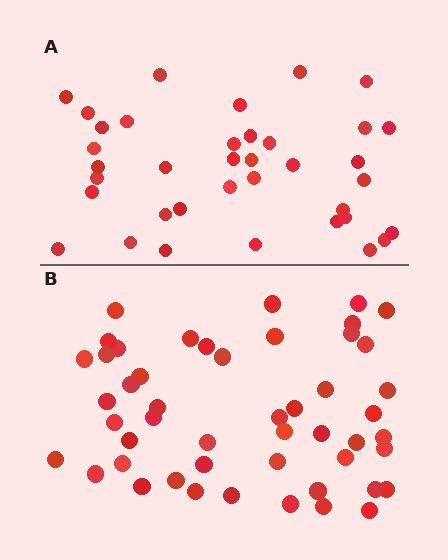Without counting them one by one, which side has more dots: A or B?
Region B (the bottom region) has more dots.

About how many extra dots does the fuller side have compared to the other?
Region B has roughly 12 or so more dots than region A.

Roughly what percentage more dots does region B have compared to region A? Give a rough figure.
About 30% more.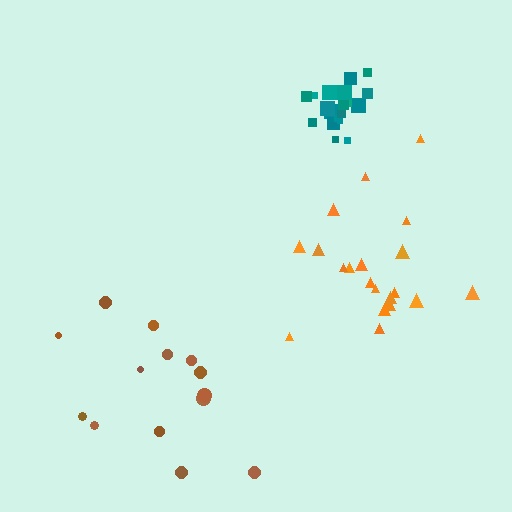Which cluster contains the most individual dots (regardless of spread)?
Orange (20).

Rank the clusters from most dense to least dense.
teal, orange, brown.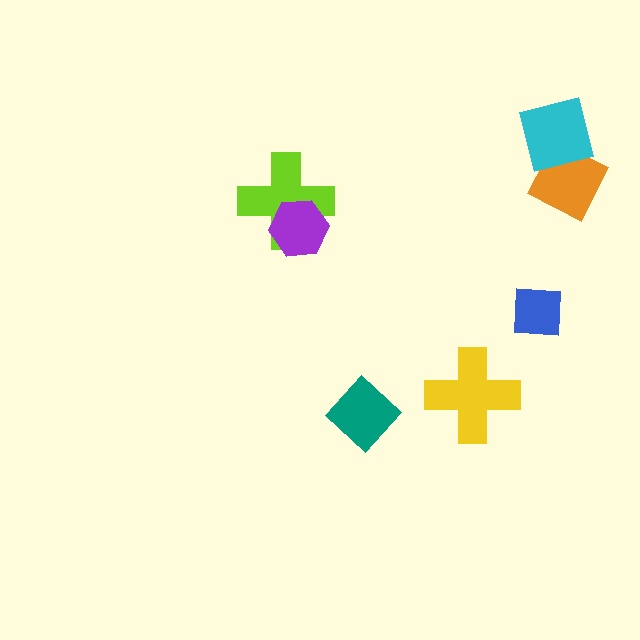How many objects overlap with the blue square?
0 objects overlap with the blue square.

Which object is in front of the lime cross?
The purple hexagon is in front of the lime cross.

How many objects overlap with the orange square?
1 object overlaps with the orange square.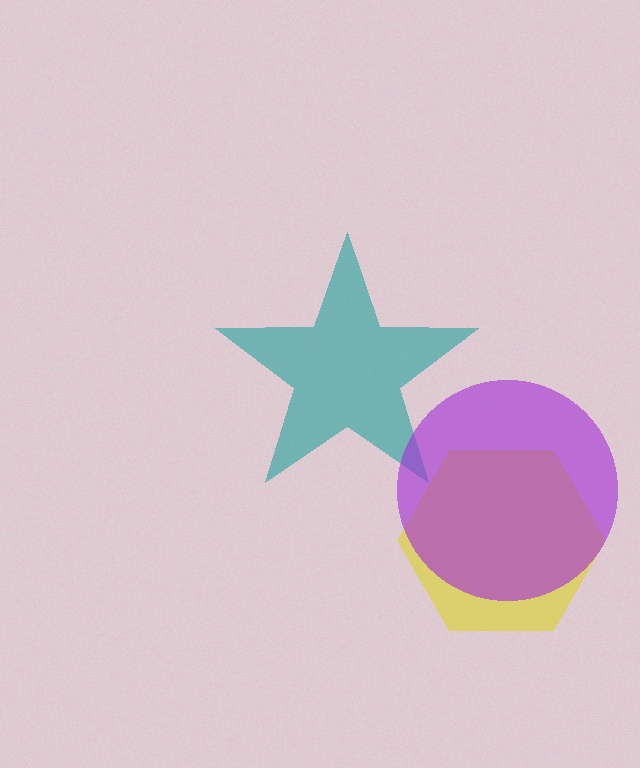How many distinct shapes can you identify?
There are 3 distinct shapes: a yellow hexagon, a teal star, a purple circle.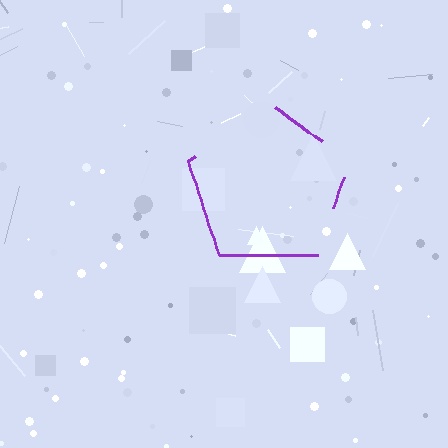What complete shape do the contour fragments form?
The contour fragments form a pentagon.